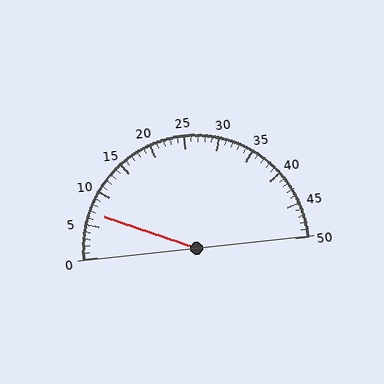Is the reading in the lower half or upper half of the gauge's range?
The reading is in the lower half of the range (0 to 50).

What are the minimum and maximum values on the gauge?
The gauge ranges from 0 to 50.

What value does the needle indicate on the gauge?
The needle indicates approximately 7.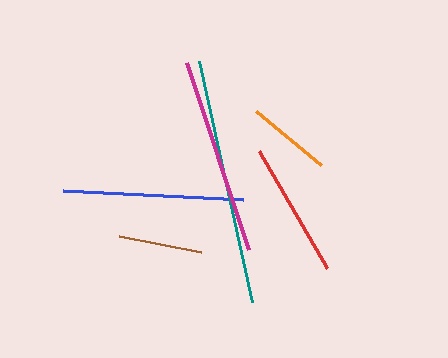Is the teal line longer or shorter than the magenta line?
The teal line is longer than the magenta line.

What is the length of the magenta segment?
The magenta segment is approximately 197 pixels long.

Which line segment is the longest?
The teal line is the longest at approximately 246 pixels.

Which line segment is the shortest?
The brown line is the shortest at approximately 84 pixels.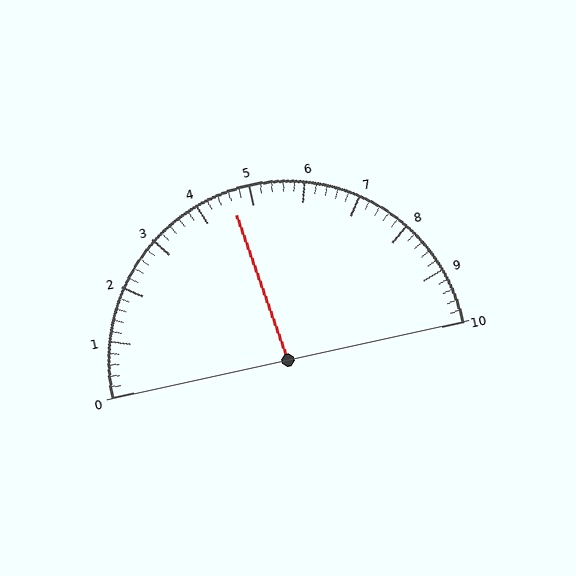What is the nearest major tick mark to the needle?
The nearest major tick mark is 5.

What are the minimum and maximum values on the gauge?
The gauge ranges from 0 to 10.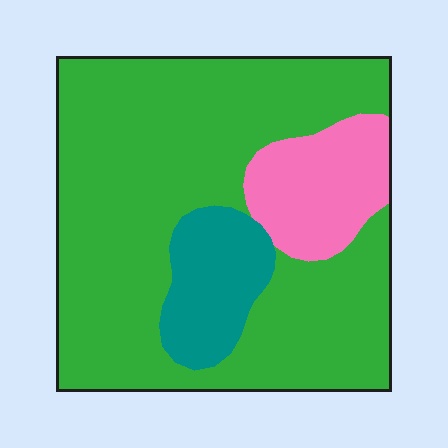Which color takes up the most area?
Green, at roughly 75%.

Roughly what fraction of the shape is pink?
Pink takes up less than a quarter of the shape.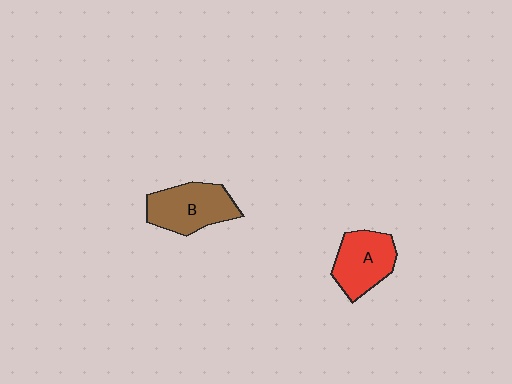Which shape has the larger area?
Shape B (brown).